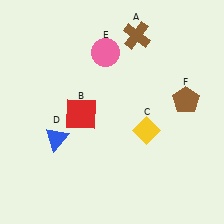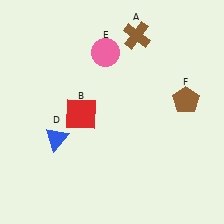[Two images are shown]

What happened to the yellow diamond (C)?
The yellow diamond (C) was removed in Image 2. It was in the bottom-right area of Image 1.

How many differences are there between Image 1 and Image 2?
There is 1 difference between the two images.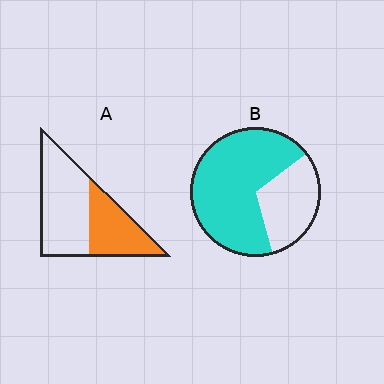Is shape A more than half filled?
No.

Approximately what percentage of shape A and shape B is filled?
A is approximately 40% and B is approximately 70%.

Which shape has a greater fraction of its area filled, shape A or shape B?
Shape B.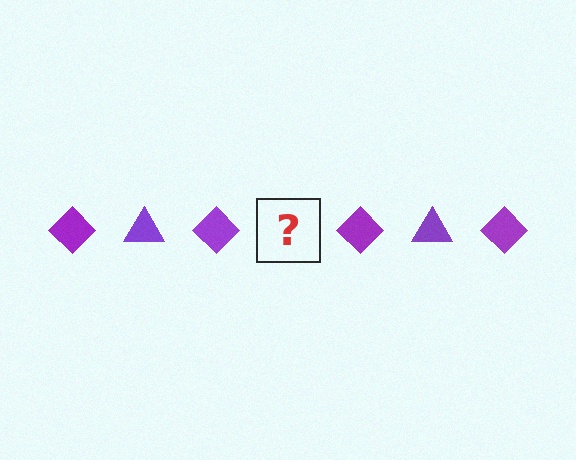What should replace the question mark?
The question mark should be replaced with a purple triangle.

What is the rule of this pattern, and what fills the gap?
The rule is that the pattern cycles through diamond, triangle shapes in purple. The gap should be filled with a purple triangle.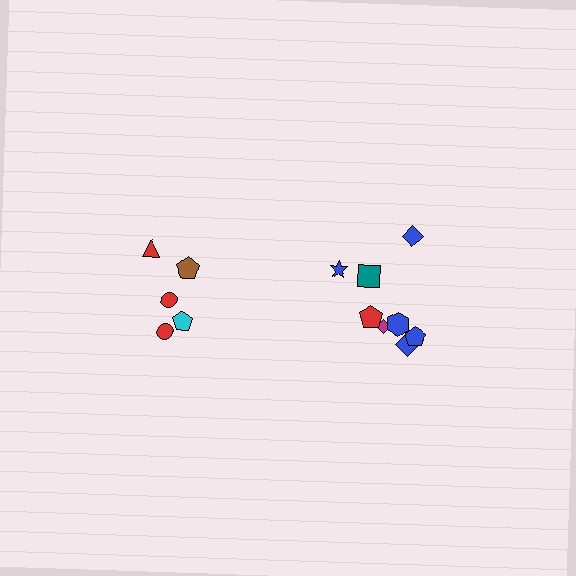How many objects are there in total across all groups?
There are 13 objects.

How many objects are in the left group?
There are 5 objects.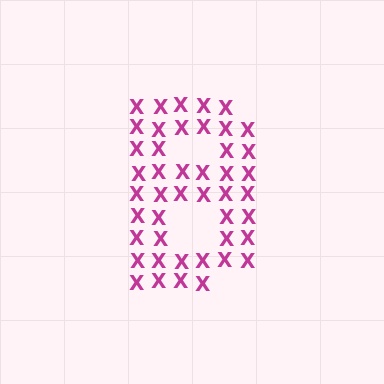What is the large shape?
The large shape is the letter B.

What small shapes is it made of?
It is made of small letter X's.